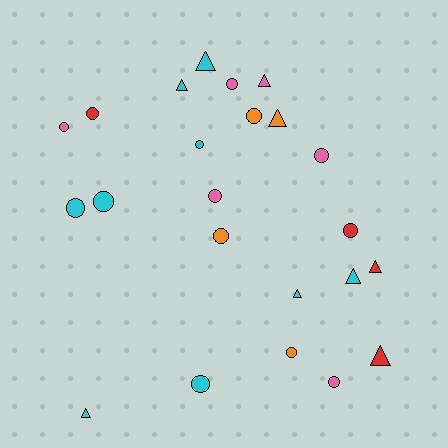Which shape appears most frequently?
Circle, with 14 objects.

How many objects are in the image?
There are 23 objects.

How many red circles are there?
There are 2 red circles.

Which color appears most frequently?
Cyan, with 9 objects.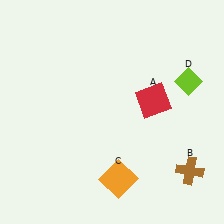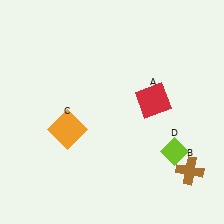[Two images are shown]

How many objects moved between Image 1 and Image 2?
2 objects moved between the two images.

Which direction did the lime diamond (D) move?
The lime diamond (D) moved down.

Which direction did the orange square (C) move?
The orange square (C) moved left.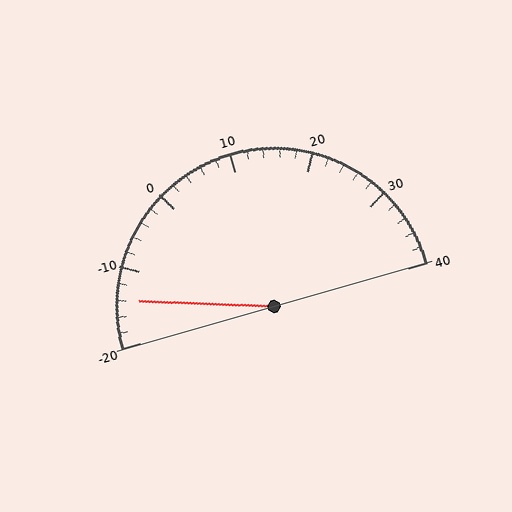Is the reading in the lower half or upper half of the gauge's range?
The reading is in the lower half of the range (-20 to 40).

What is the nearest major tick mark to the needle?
The nearest major tick mark is -10.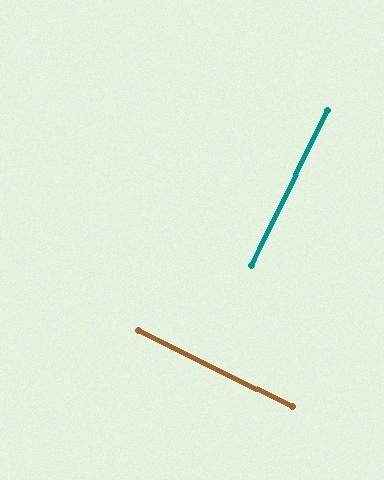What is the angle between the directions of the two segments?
Approximately 90 degrees.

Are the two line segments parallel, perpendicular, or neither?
Perpendicular — they meet at approximately 90°.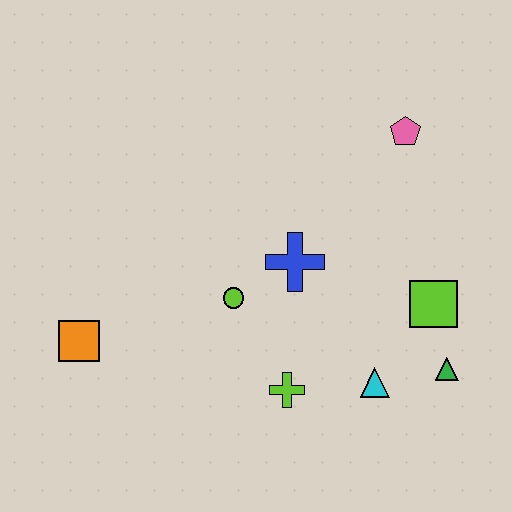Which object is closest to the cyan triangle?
The green triangle is closest to the cyan triangle.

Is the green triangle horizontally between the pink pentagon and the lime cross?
No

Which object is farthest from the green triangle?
The orange square is farthest from the green triangle.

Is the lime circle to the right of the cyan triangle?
No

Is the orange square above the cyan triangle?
Yes